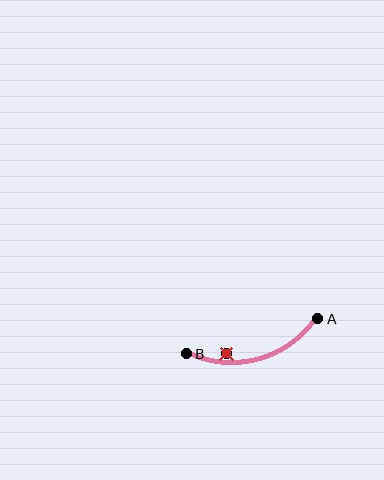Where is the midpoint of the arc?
The arc midpoint is the point on the curve farthest from the straight line joining A and B. It sits below that line.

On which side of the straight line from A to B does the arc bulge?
The arc bulges below the straight line connecting A and B.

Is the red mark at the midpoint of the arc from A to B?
No — the red mark does not lie on the arc at all. It sits slightly inside the curve.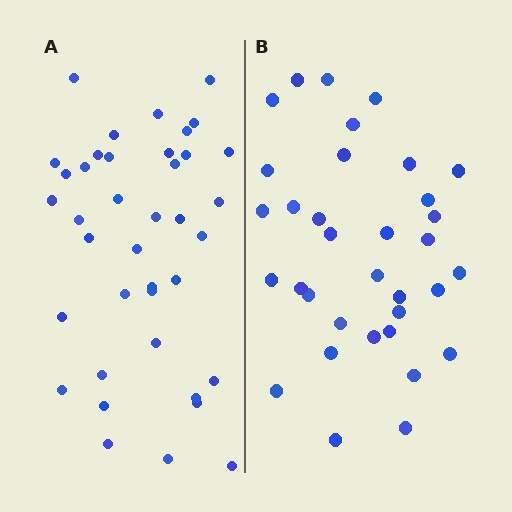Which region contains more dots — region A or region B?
Region A (the left region) has more dots.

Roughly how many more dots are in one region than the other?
Region A has about 5 more dots than region B.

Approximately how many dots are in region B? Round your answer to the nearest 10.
About 30 dots. (The exact count is 34, which rounds to 30.)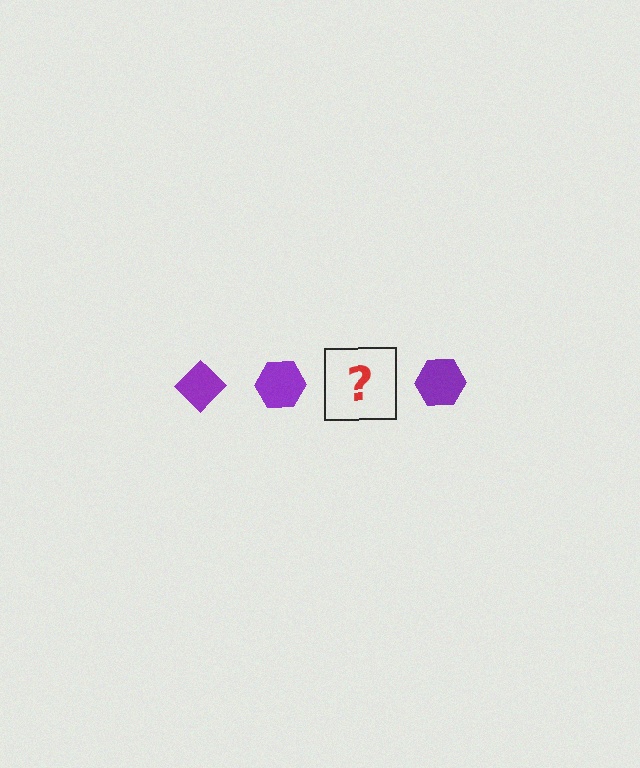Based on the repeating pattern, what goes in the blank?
The blank should be a purple diamond.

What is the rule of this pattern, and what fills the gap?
The rule is that the pattern cycles through diamond, hexagon shapes in purple. The gap should be filled with a purple diamond.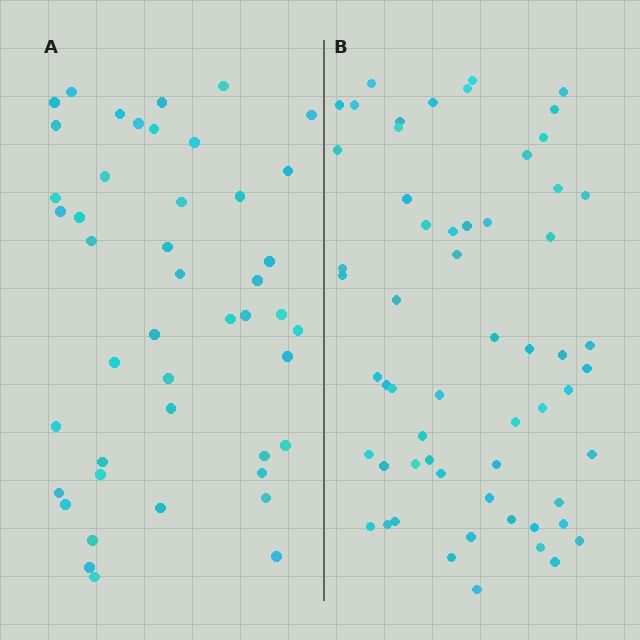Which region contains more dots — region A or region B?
Region B (the right region) has more dots.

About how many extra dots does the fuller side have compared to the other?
Region B has approximately 15 more dots than region A.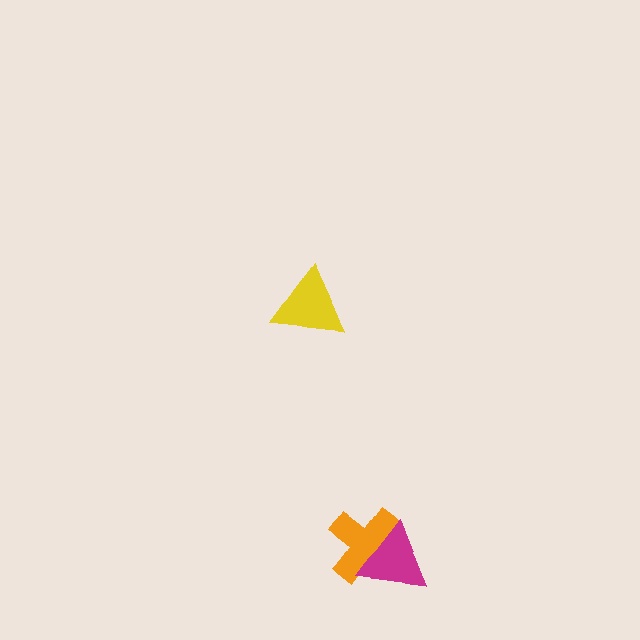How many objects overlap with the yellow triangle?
0 objects overlap with the yellow triangle.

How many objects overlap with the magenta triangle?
1 object overlaps with the magenta triangle.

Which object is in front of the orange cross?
The magenta triangle is in front of the orange cross.